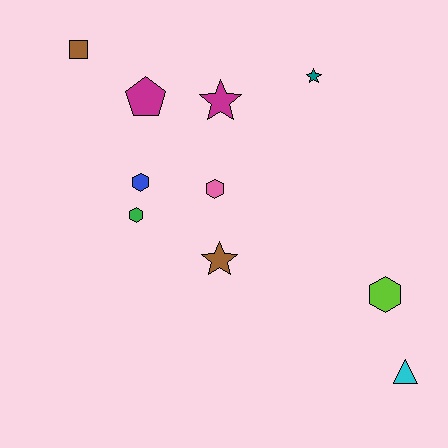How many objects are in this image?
There are 10 objects.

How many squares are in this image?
There is 1 square.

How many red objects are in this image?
There are no red objects.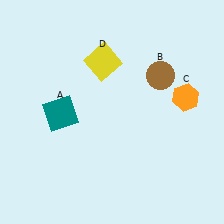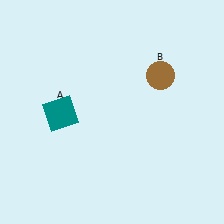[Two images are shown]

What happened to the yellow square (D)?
The yellow square (D) was removed in Image 2. It was in the top-left area of Image 1.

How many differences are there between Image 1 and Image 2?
There are 2 differences between the two images.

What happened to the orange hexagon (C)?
The orange hexagon (C) was removed in Image 2. It was in the top-right area of Image 1.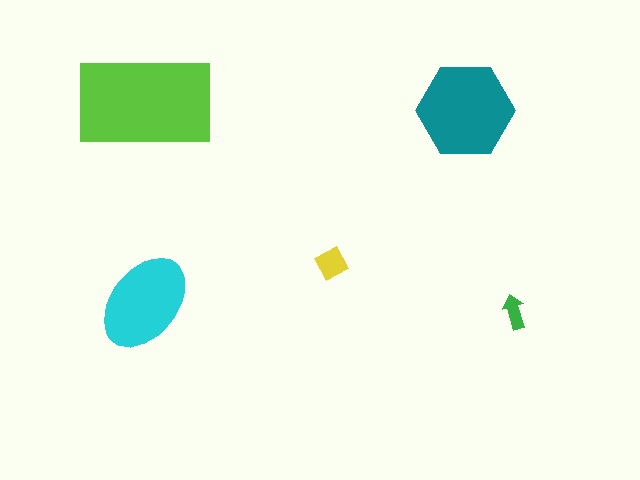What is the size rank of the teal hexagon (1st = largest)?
2nd.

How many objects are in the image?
There are 5 objects in the image.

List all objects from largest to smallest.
The lime rectangle, the teal hexagon, the cyan ellipse, the yellow diamond, the green arrow.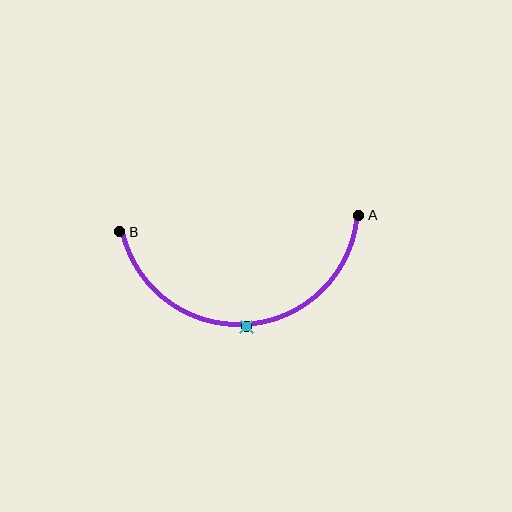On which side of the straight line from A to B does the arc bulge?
The arc bulges below the straight line connecting A and B.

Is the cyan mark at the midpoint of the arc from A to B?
Yes. The cyan mark lies on the arc at equal arc-length from both A and B — it is the arc midpoint.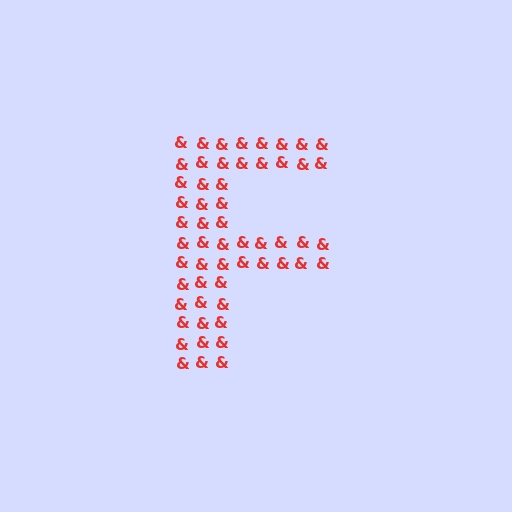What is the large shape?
The large shape is the letter F.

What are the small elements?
The small elements are ampersands.